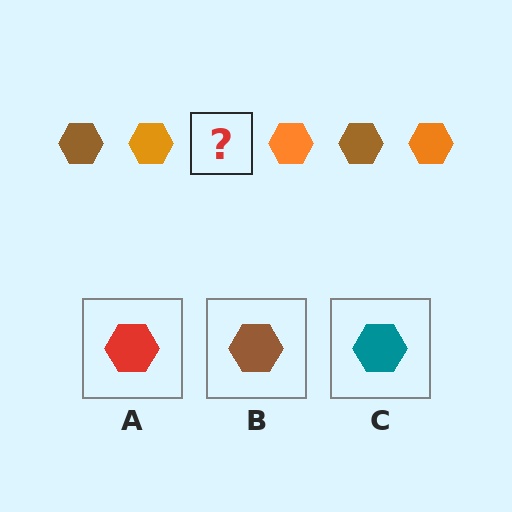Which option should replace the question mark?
Option B.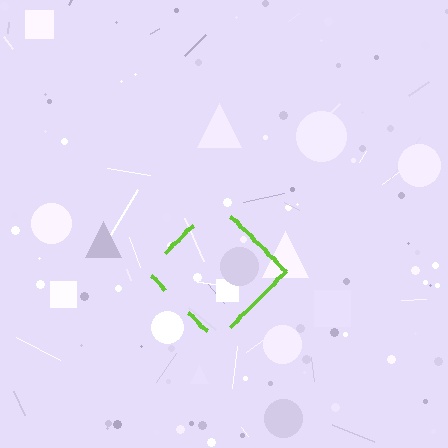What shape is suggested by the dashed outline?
The dashed outline suggests a diamond.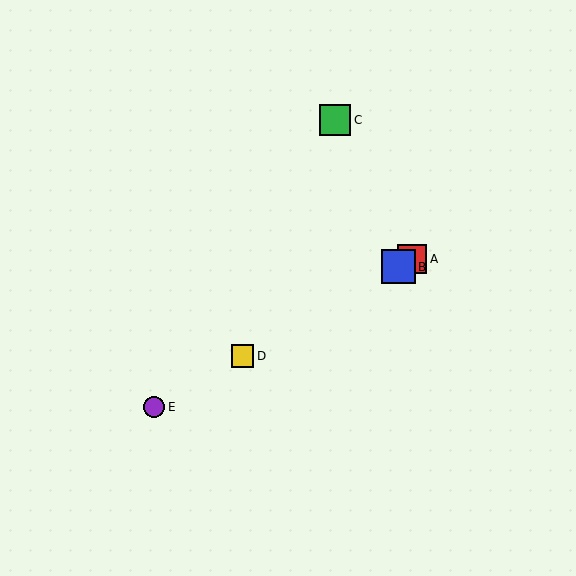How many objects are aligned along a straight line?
4 objects (A, B, D, E) are aligned along a straight line.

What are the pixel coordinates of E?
Object E is at (154, 407).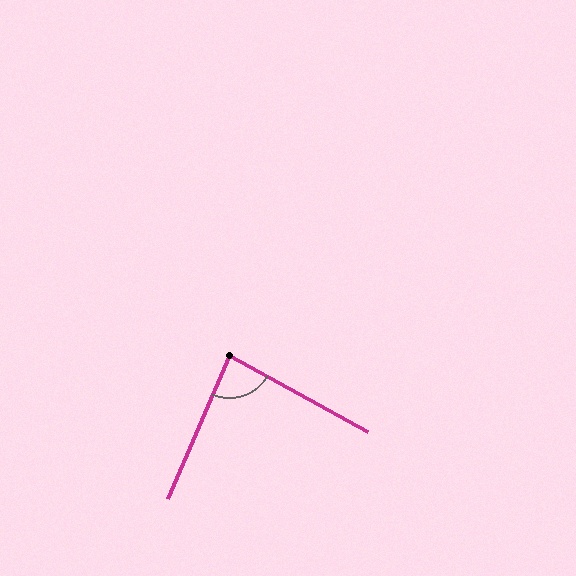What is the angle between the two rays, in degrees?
Approximately 84 degrees.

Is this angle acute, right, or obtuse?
It is acute.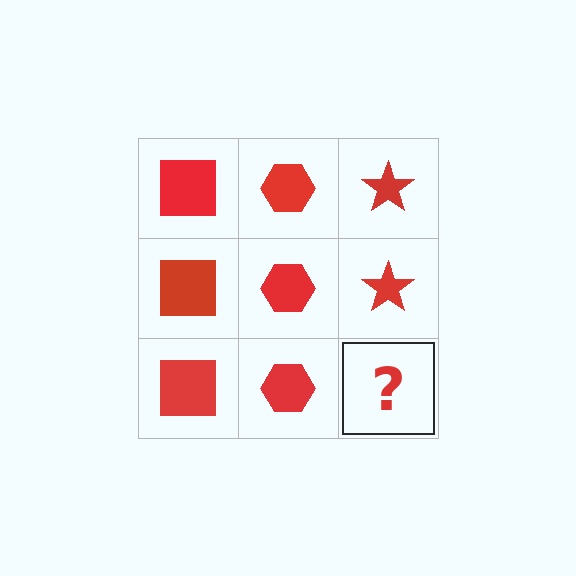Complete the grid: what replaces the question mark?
The question mark should be replaced with a red star.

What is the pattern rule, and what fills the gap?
The rule is that each column has a consistent shape. The gap should be filled with a red star.